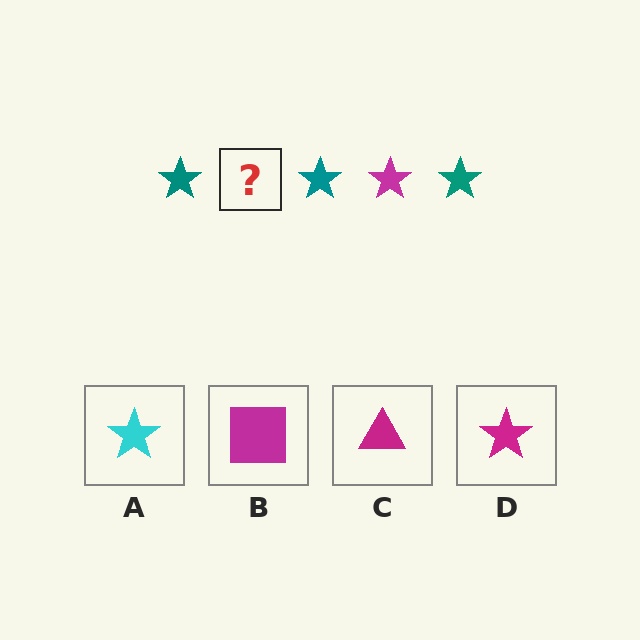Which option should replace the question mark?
Option D.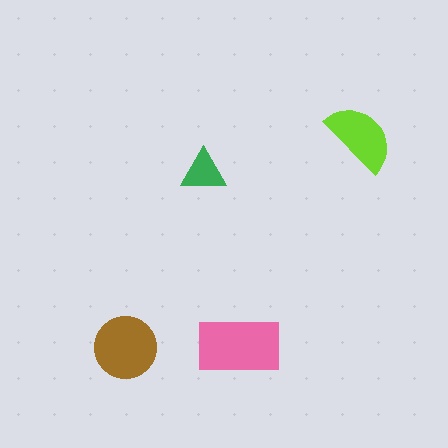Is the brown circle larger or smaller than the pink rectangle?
Smaller.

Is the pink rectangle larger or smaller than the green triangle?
Larger.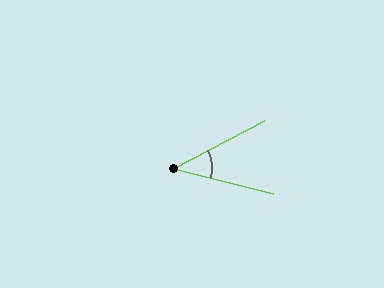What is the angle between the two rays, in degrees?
Approximately 42 degrees.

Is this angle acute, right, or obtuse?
It is acute.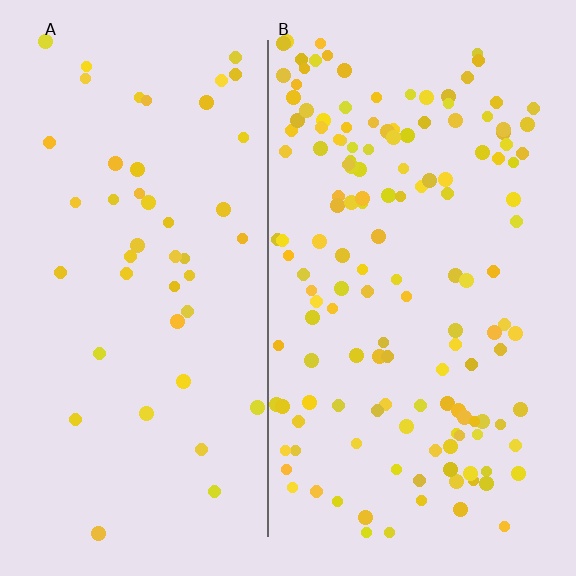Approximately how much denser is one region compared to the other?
Approximately 3.2× — region B over region A.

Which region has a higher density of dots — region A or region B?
B (the right).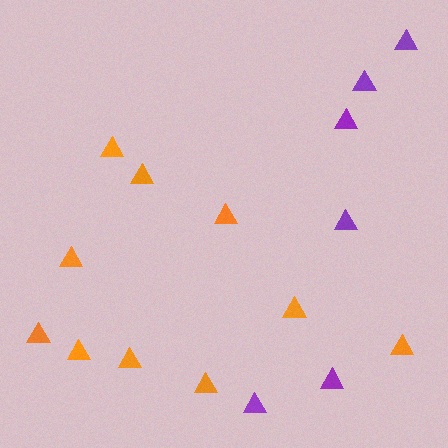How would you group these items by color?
There are 2 groups: one group of purple triangles (6) and one group of orange triangles (10).